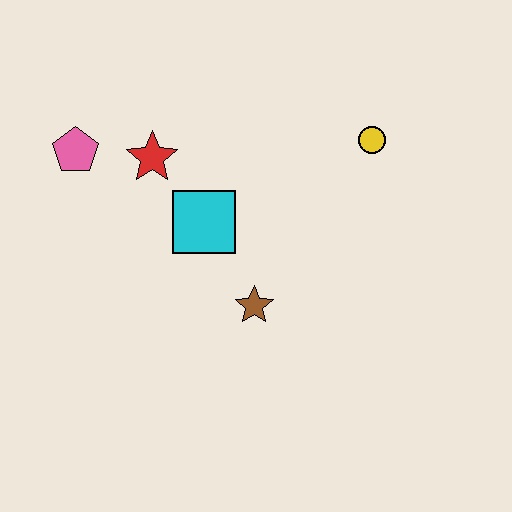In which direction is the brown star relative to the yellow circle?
The brown star is below the yellow circle.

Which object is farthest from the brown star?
The pink pentagon is farthest from the brown star.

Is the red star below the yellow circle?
Yes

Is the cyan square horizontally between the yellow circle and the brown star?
No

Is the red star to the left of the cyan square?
Yes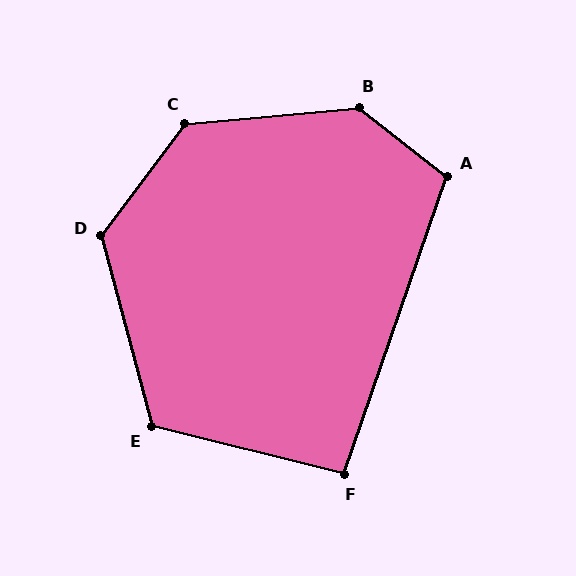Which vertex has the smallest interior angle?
F, at approximately 95 degrees.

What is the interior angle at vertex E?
Approximately 119 degrees (obtuse).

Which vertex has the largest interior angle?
B, at approximately 136 degrees.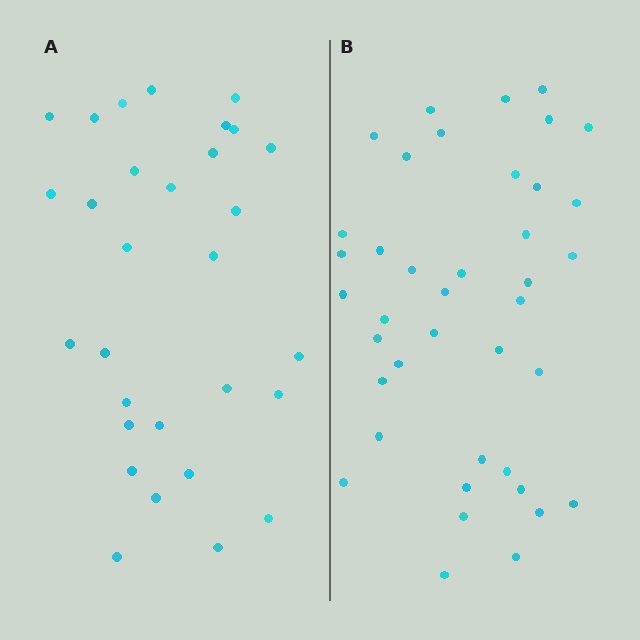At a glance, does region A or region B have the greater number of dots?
Region B (the right region) has more dots.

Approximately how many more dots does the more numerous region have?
Region B has roughly 10 or so more dots than region A.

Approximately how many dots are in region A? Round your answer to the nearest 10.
About 30 dots.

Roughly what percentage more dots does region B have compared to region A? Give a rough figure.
About 35% more.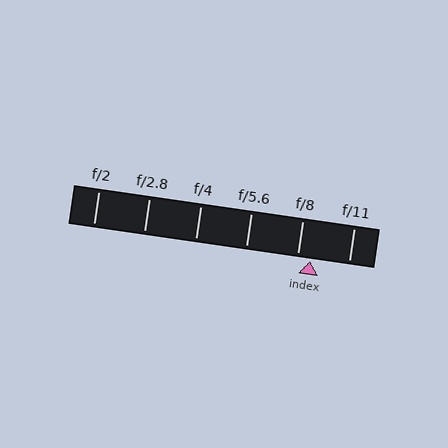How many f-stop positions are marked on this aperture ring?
There are 6 f-stop positions marked.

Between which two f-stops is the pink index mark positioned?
The index mark is between f/8 and f/11.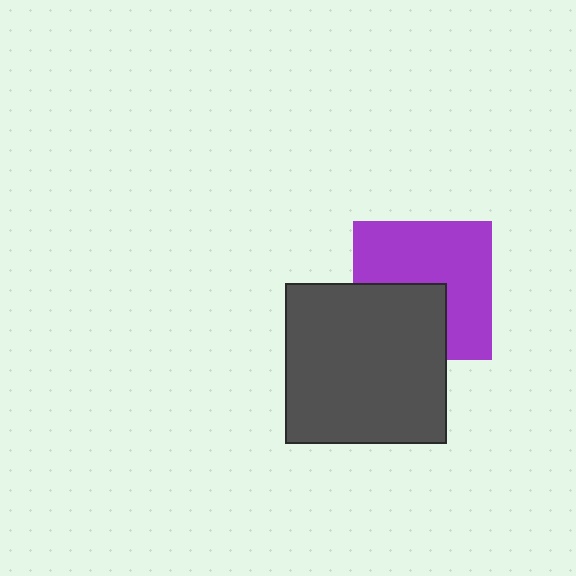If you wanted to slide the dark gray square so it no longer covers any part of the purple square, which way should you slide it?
Slide it down — that is the most direct way to separate the two shapes.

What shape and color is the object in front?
The object in front is a dark gray square.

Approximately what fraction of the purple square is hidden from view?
Roughly 38% of the purple square is hidden behind the dark gray square.